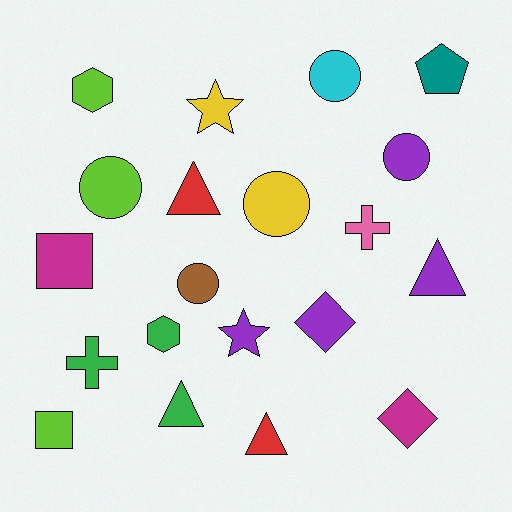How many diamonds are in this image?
There are 2 diamonds.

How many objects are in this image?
There are 20 objects.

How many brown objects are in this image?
There is 1 brown object.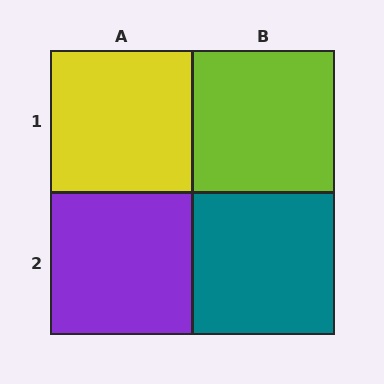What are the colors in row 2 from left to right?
Purple, teal.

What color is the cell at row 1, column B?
Lime.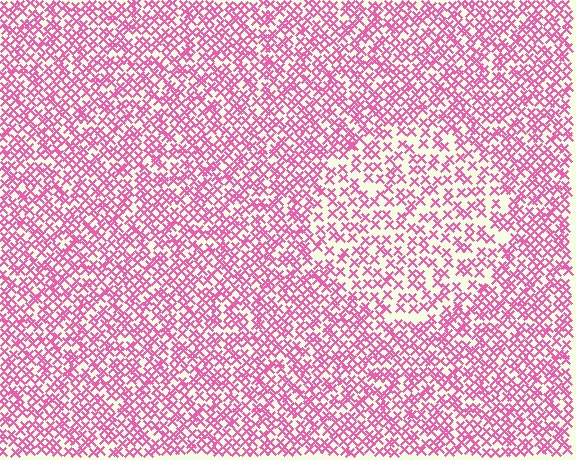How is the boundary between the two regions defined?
The boundary is defined by a change in element density (approximately 1.7x ratio). All elements are the same color, size, and shape.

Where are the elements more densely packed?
The elements are more densely packed outside the circle boundary.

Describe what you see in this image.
The image contains small pink elements arranged at two different densities. A circle-shaped region is visible where the elements are less densely packed than the surrounding area.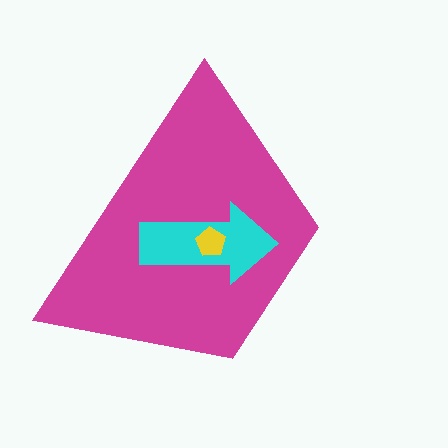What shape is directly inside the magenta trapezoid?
The cyan arrow.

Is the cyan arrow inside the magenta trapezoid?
Yes.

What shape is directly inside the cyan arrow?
The yellow pentagon.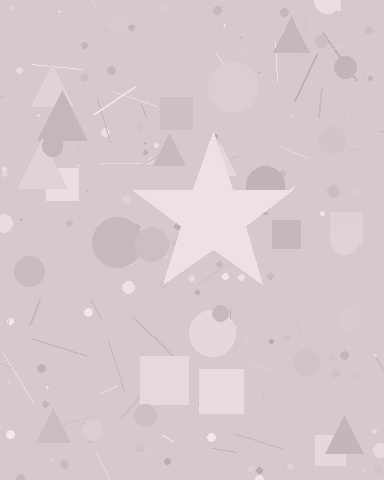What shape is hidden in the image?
A star is hidden in the image.